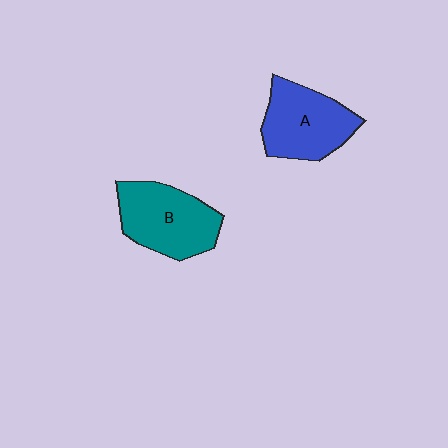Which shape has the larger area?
Shape B (teal).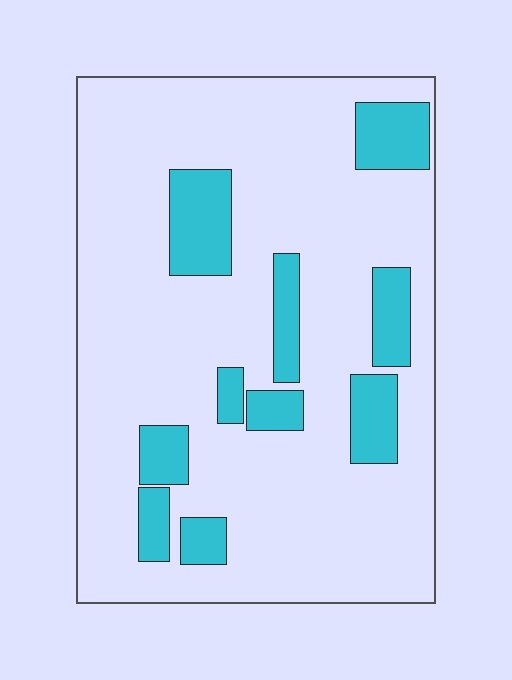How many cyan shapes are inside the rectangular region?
10.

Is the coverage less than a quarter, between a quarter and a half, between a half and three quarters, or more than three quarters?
Less than a quarter.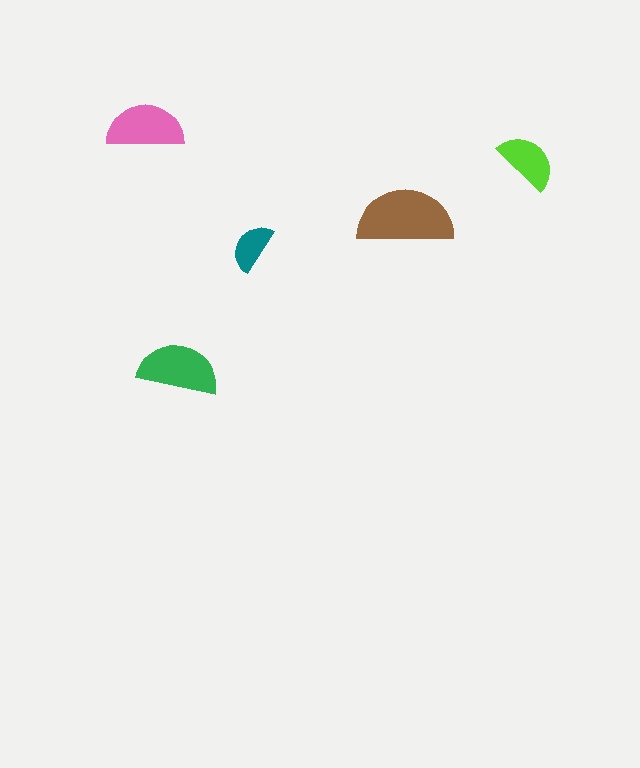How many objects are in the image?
There are 5 objects in the image.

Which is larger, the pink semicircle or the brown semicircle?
The brown one.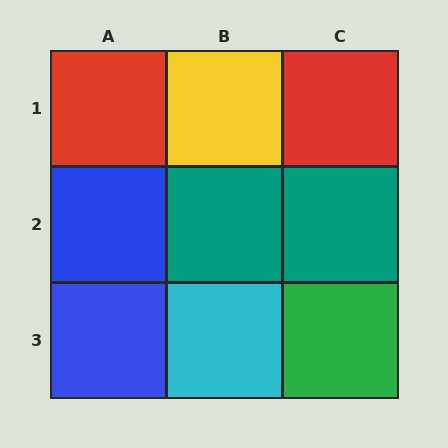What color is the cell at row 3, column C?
Green.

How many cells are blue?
2 cells are blue.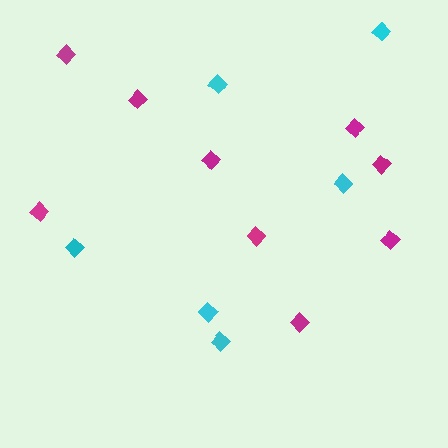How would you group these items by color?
There are 2 groups: one group of magenta diamonds (9) and one group of cyan diamonds (6).